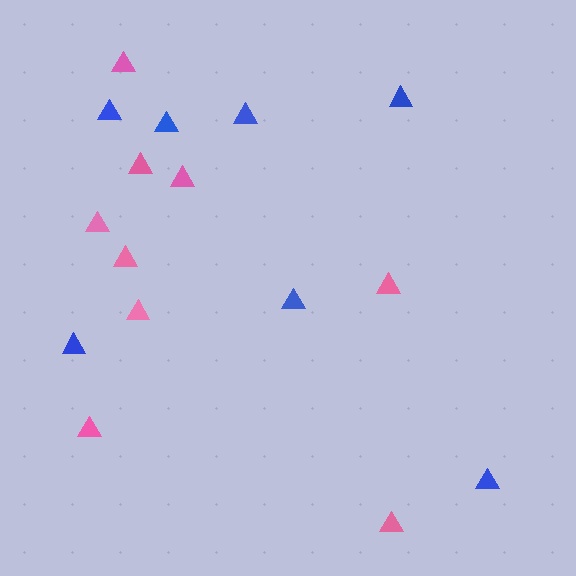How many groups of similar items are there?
There are 2 groups: one group of pink triangles (9) and one group of blue triangles (7).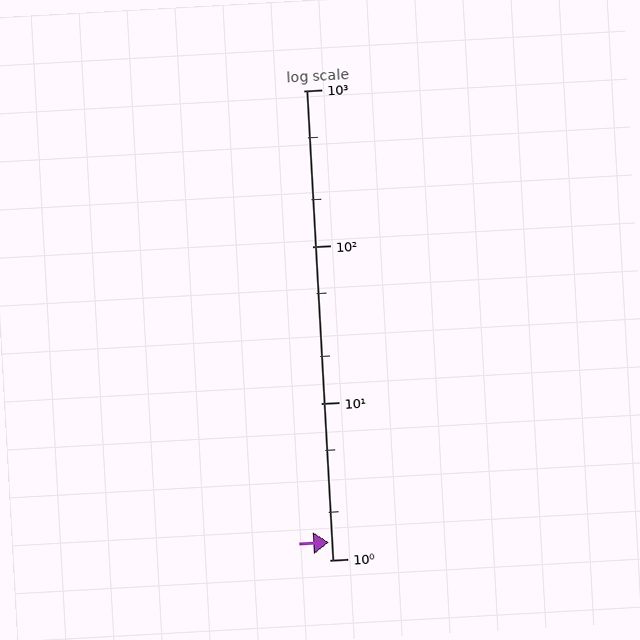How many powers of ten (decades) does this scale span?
The scale spans 3 decades, from 1 to 1000.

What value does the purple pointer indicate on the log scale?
The pointer indicates approximately 1.3.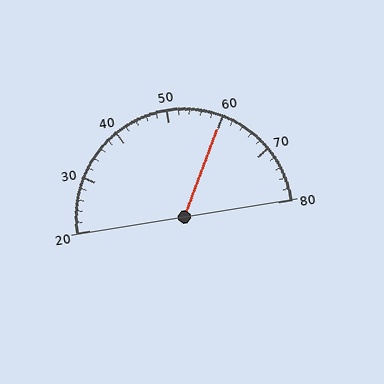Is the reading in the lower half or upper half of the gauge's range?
The reading is in the upper half of the range (20 to 80).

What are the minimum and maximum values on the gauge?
The gauge ranges from 20 to 80.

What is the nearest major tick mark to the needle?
The nearest major tick mark is 60.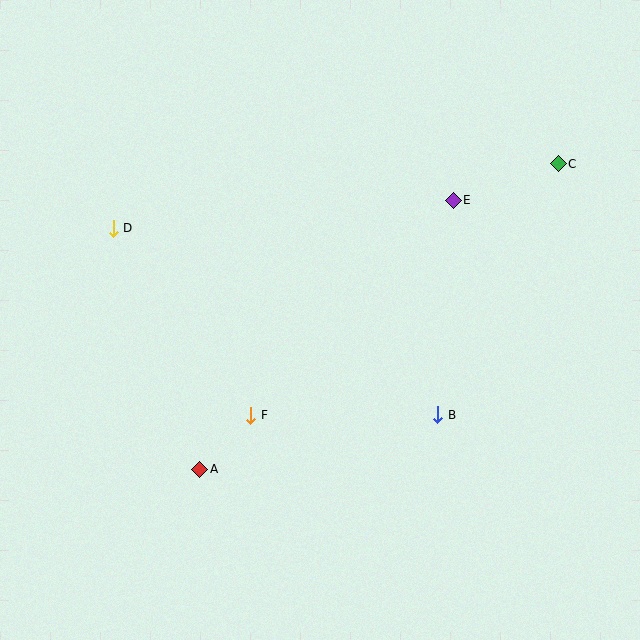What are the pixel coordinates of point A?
Point A is at (200, 469).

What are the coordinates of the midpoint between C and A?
The midpoint between C and A is at (379, 316).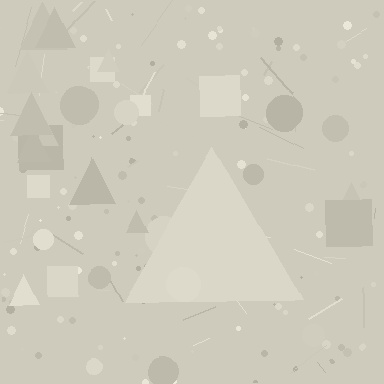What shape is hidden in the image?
A triangle is hidden in the image.